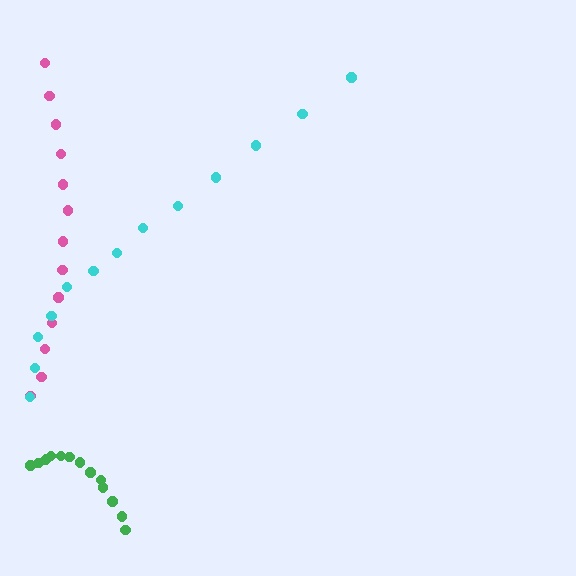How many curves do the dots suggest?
There are 3 distinct paths.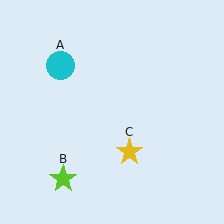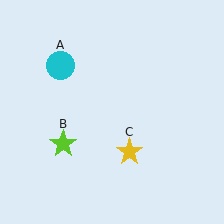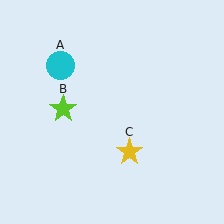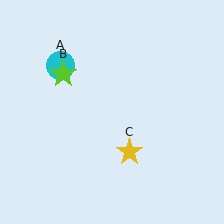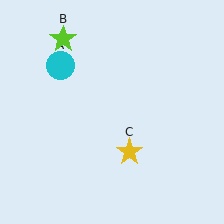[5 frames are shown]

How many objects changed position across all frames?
1 object changed position: lime star (object B).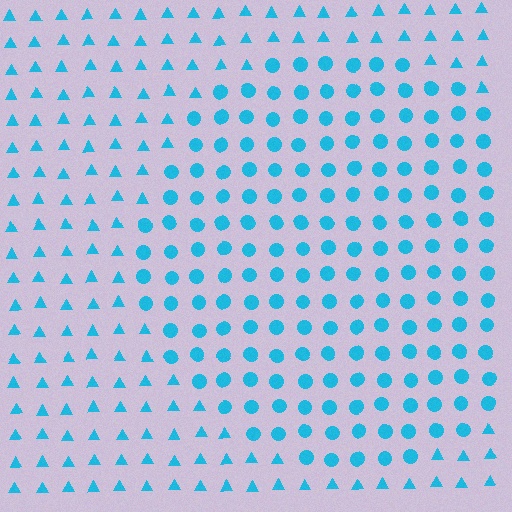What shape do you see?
I see a circle.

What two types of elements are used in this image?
The image uses circles inside the circle region and triangles outside it.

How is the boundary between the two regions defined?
The boundary is defined by a change in element shape: circles inside vs. triangles outside. All elements share the same color and spacing.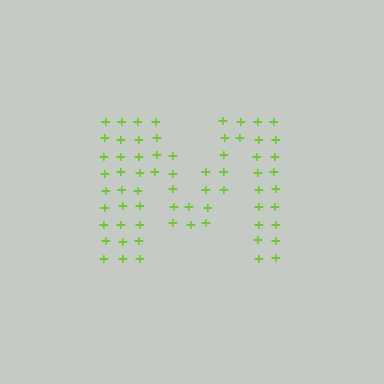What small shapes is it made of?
It is made of small plus signs.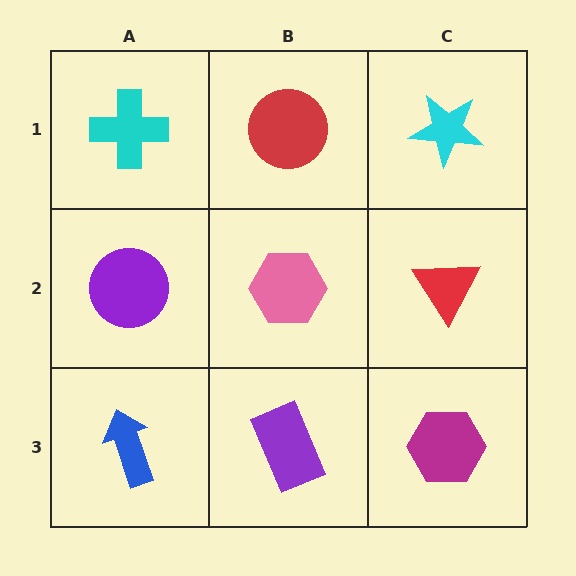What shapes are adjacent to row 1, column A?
A purple circle (row 2, column A), a red circle (row 1, column B).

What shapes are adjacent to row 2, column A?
A cyan cross (row 1, column A), a blue arrow (row 3, column A), a pink hexagon (row 2, column B).